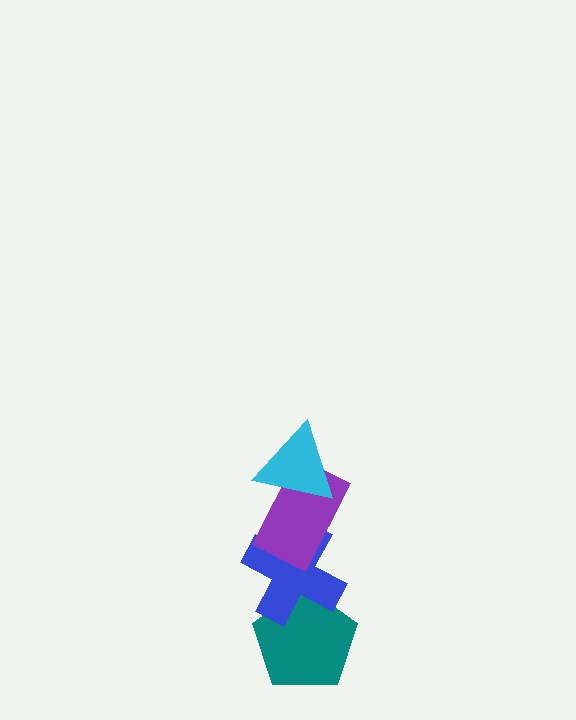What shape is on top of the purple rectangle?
The cyan triangle is on top of the purple rectangle.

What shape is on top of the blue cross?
The purple rectangle is on top of the blue cross.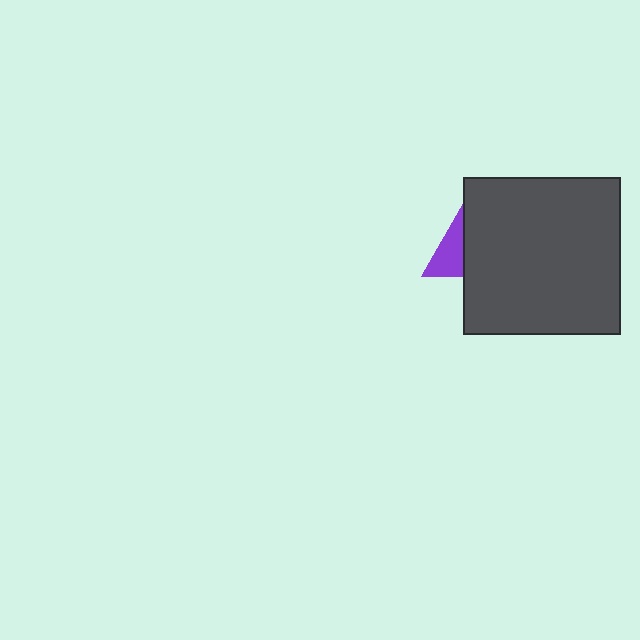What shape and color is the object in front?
The object in front is a dark gray square.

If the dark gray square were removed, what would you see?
You would see the complete purple triangle.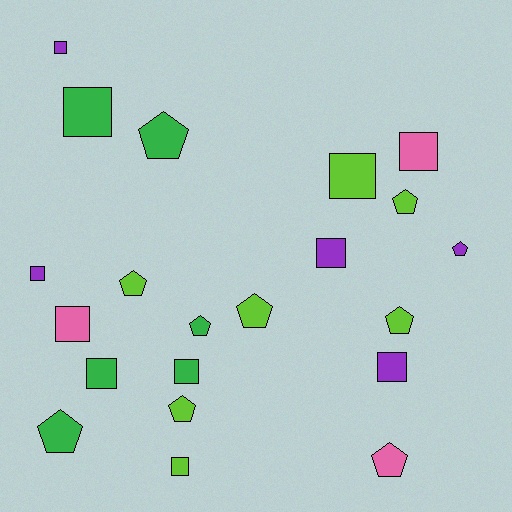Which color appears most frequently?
Lime, with 7 objects.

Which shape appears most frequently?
Square, with 11 objects.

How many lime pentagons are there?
There are 5 lime pentagons.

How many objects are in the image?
There are 21 objects.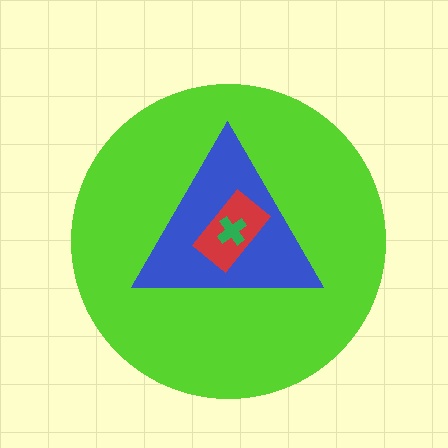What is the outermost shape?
The lime circle.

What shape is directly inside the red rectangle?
The green cross.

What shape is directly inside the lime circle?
The blue triangle.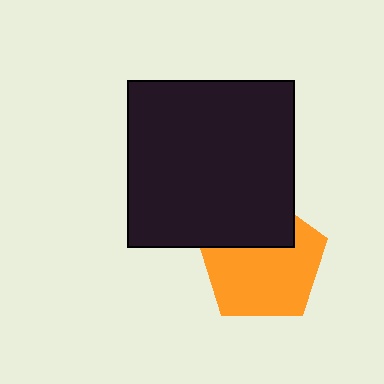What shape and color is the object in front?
The object in front is a black square.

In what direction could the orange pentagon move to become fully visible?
The orange pentagon could move down. That would shift it out from behind the black square entirely.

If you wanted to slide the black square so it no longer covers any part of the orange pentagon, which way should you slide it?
Slide it up — that is the most direct way to separate the two shapes.